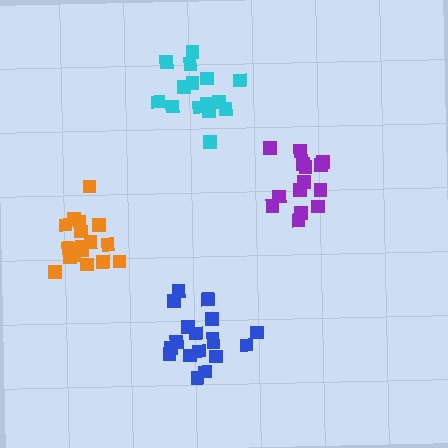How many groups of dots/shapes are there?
There are 4 groups.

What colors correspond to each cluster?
The clusters are colored: blue, cyan, purple, orange.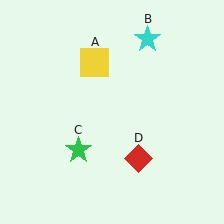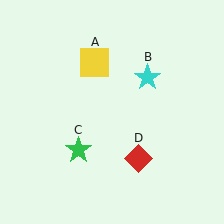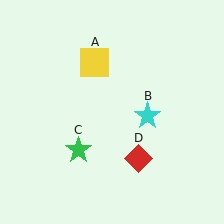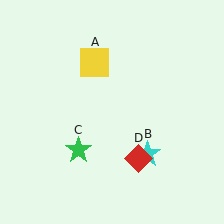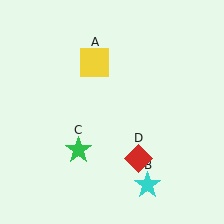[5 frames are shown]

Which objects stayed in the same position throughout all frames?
Yellow square (object A) and green star (object C) and red diamond (object D) remained stationary.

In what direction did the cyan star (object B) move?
The cyan star (object B) moved down.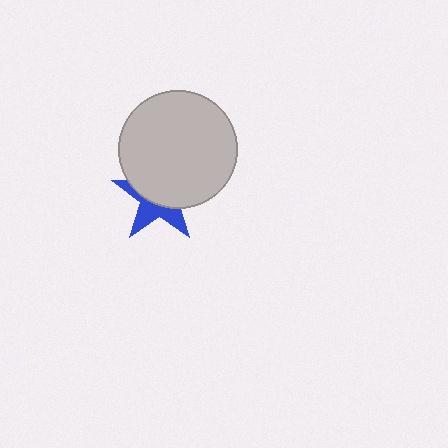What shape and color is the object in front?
The object in front is a light gray circle.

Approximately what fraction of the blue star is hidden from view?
Roughly 60% of the blue star is hidden behind the light gray circle.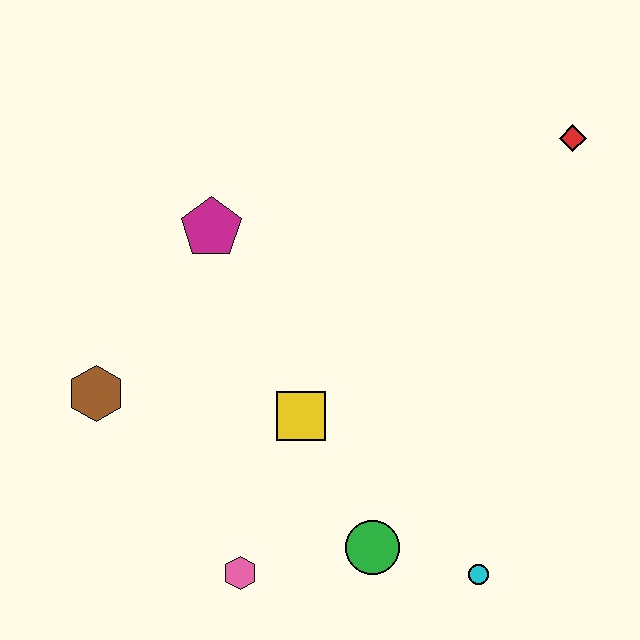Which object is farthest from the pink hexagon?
The red diamond is farthest from the pink hexagon.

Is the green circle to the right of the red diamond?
No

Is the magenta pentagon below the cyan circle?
No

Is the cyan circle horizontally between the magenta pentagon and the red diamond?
Yes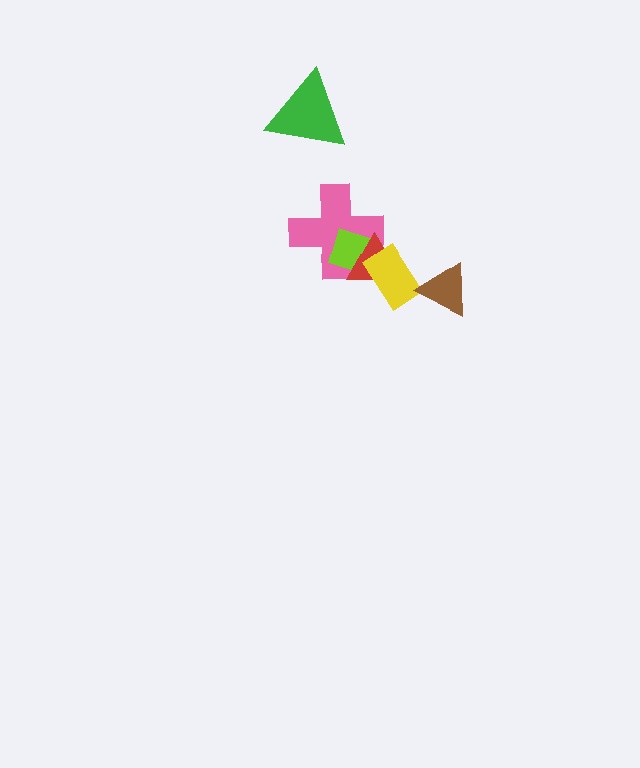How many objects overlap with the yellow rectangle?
2 objects overlap with the yellow rectangle.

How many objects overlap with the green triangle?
0 objects overlap with the green triangle.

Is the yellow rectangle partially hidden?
Yes, it is partially covered by another shape.